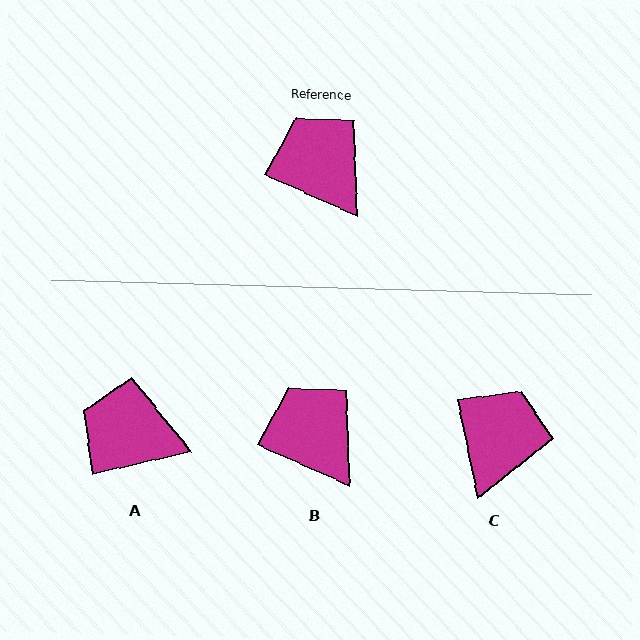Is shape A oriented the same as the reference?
No, it is off by about 37 degrees.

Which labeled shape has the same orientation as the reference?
B.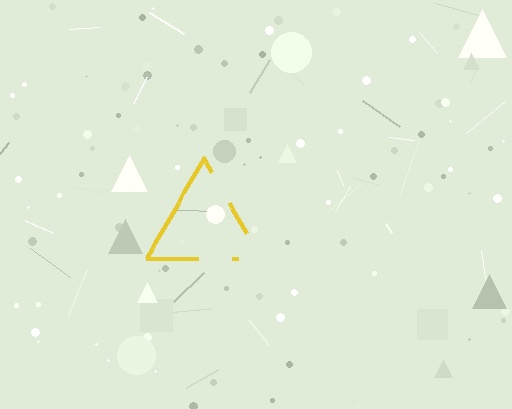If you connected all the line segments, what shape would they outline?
They would outline a triangle.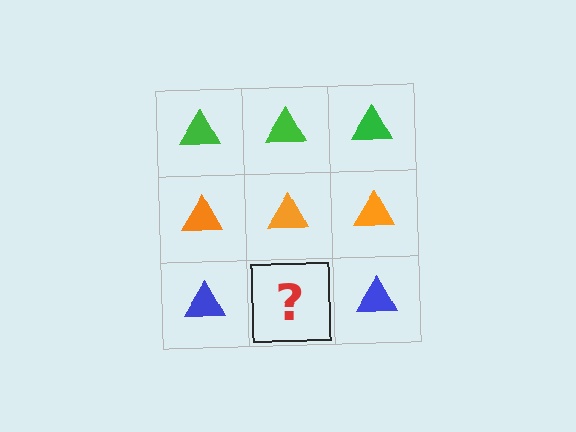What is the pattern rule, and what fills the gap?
The rule is that each row has a consistent color. The gap should be filled with a blue triangle.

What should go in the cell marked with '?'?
The missing cell should contain a blue triangle.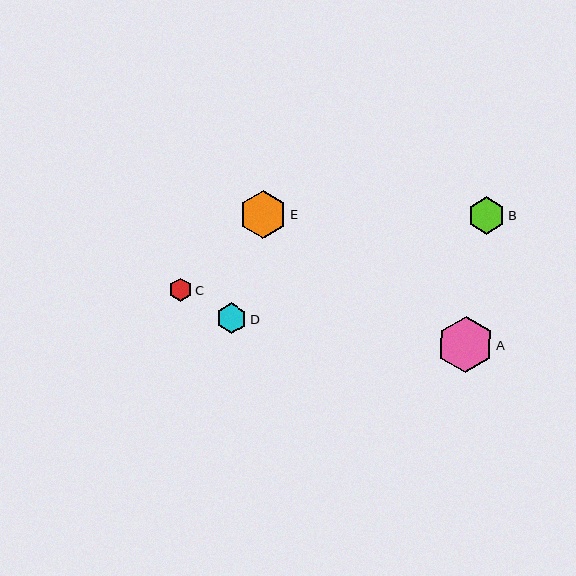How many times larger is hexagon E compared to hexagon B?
Hexagon E is approximately 1.3 times the size of hexagon B.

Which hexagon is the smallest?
Hexagon C is the smallest with a size of approximately 23 pixels.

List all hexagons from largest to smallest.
From largest to smallest: A, E, B, D, C.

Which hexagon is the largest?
Hexagon A is the largest with a size of approximately 56 pixels.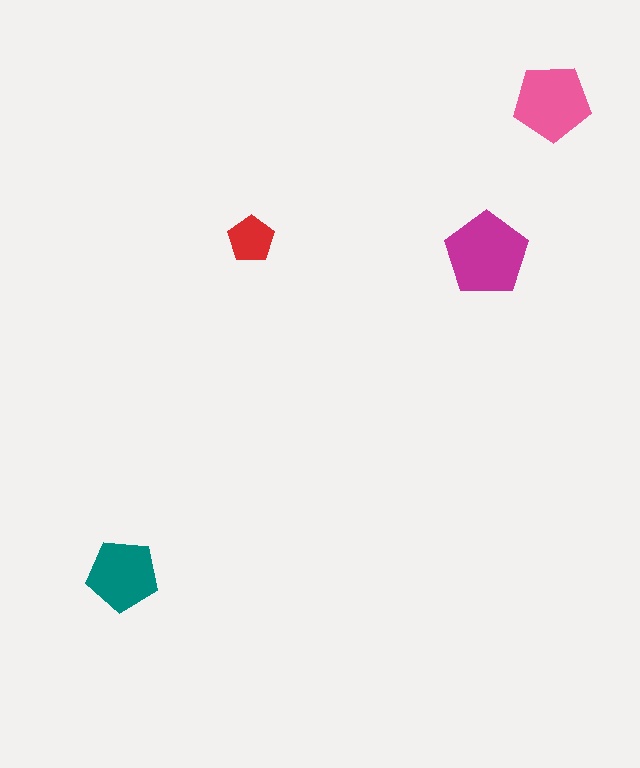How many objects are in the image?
There are 4 objects in the image.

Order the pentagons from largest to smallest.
the magenta one, the pink one, the teal one, the red one.